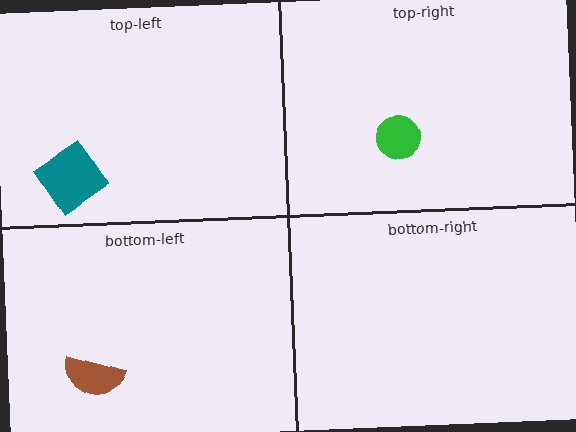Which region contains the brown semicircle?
The bottom-left region.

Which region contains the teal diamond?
The top-left region.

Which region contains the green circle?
The top-right region.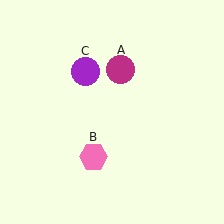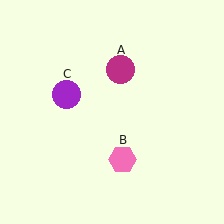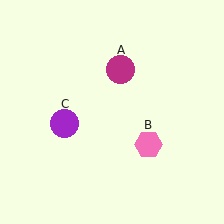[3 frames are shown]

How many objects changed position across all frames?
2 objects changed position: pink hexagon (object B), purple circle (object C).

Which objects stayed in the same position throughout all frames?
Magenta circle (object A) remained stationary.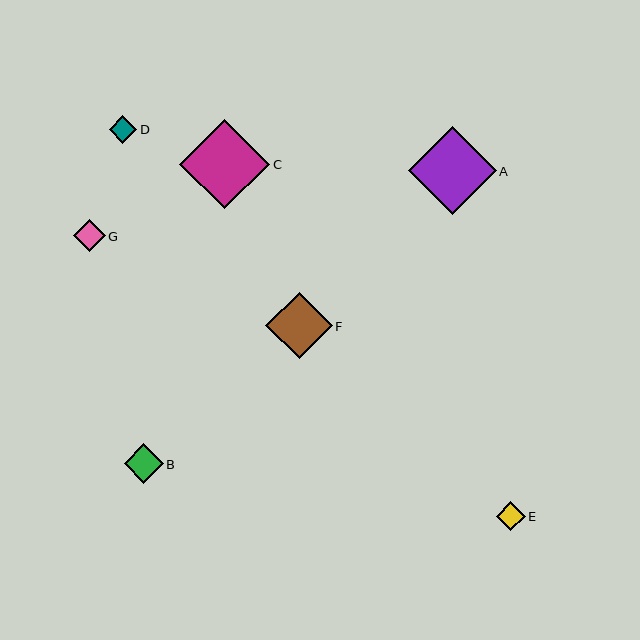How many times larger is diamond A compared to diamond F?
Diamond A is approximately 1.3 times the size of diamond F.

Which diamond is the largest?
Diamond C is the largest with a size of approximately 90 pixels.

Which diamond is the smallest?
Diamond D is the smallest with a size of approximately 27 pixels.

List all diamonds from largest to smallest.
From largest to smallest: C, A, F, B, G, E, D.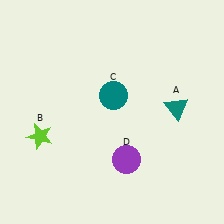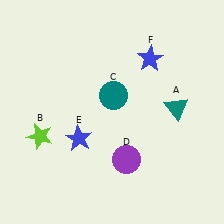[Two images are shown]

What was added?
A blue star (E), a blue star (F) were added in Image 2.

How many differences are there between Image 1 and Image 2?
There are 2 differences between the two images.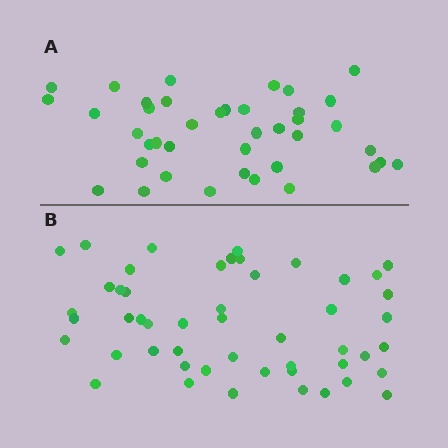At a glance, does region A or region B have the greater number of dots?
Region B (the bottom region) has more dots.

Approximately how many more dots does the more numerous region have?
Region B has roughly 10 or so more dots than region A.